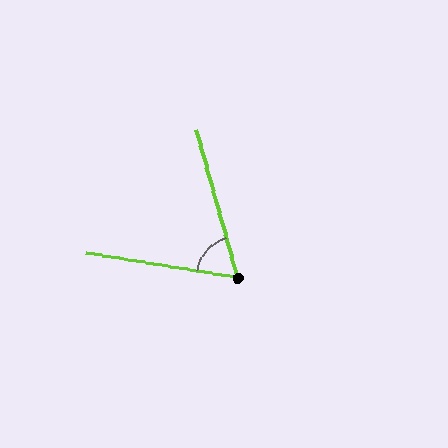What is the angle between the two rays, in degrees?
Approximately 65 degrees.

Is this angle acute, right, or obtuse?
It is acute.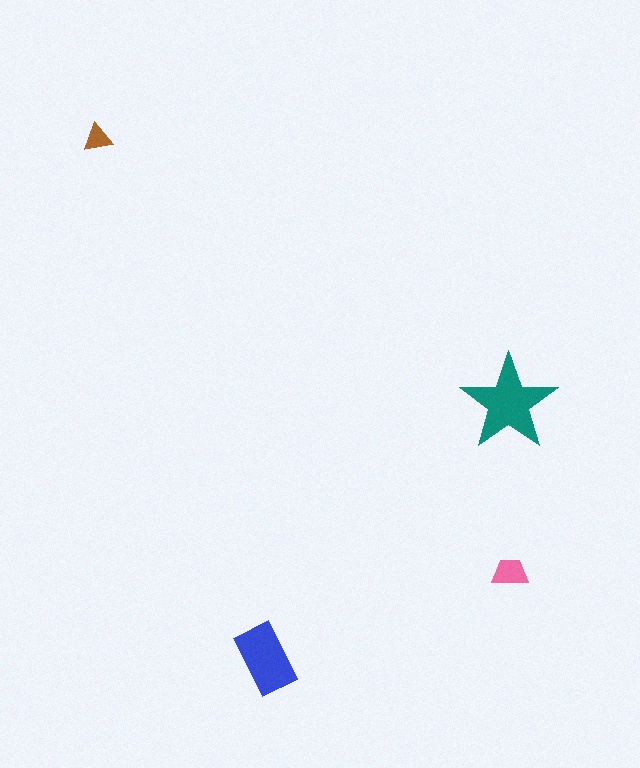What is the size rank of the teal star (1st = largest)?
1st.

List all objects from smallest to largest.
The brown triangle, the pink trapezoid, the blue rectangle, the teal star.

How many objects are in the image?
There are 4 objects in the image.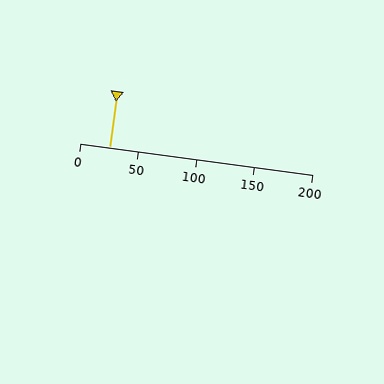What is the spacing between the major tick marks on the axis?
The major ticks are spaced 50 apart.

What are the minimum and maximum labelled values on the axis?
The axis runs from 0 to 200.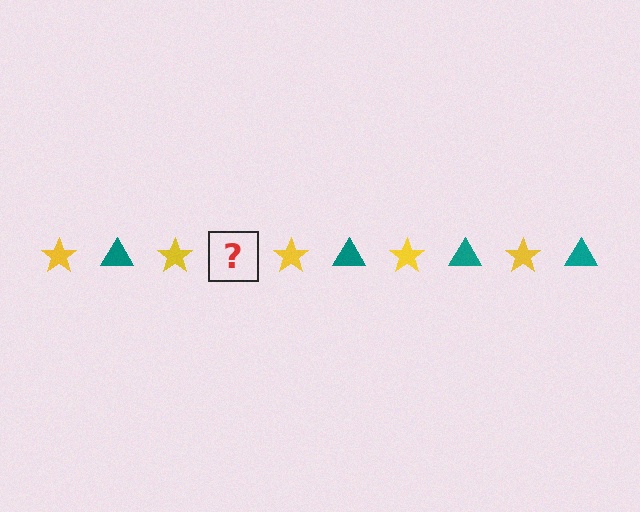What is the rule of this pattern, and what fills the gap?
The rule is that the pattern alternates between yellow star and teal triangle. The gap should be filled with a teal triangle.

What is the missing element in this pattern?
The missing element is a teal triangle.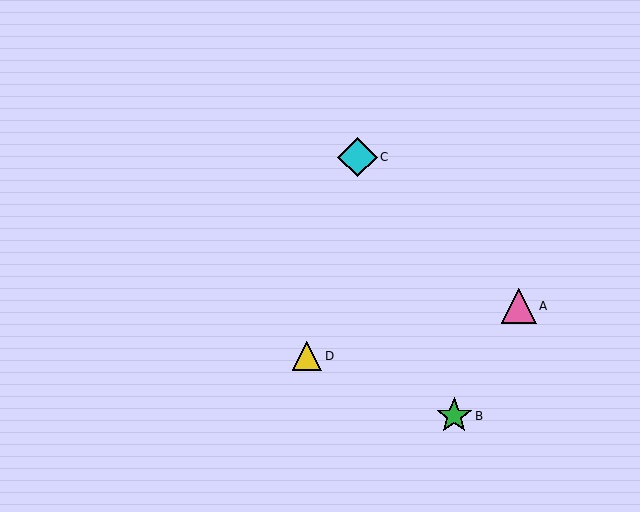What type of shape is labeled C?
Shape C is a cyan diamond.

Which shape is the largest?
The cyan diamond (labeled C) is the largest.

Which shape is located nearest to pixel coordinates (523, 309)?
The pink triangle (labeled A) at (519, 306) is nearest to that location.